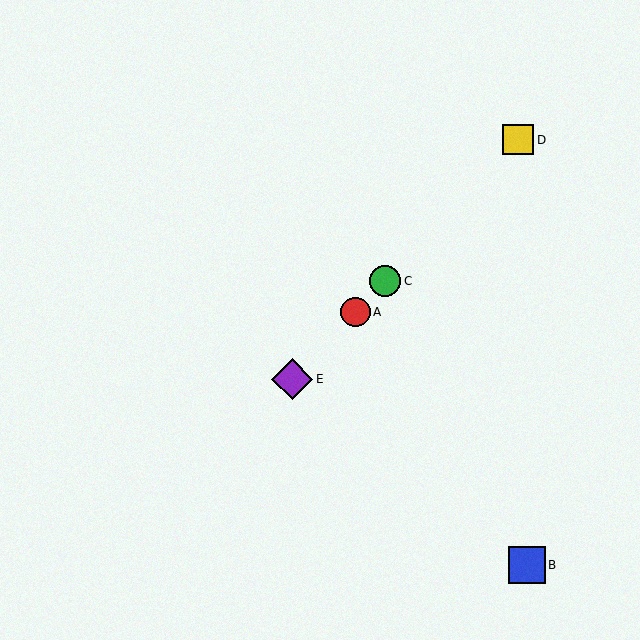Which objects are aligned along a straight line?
Objects A, C, D, E are aligned along a straight line.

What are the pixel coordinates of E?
Object E is at (292, 379).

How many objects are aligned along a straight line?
4 objects (A, C, D, E) are aligned along a straight line.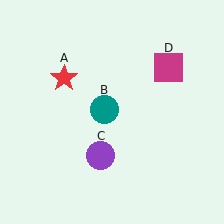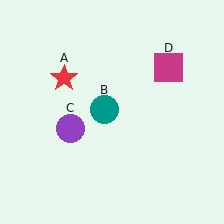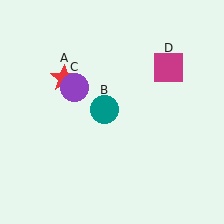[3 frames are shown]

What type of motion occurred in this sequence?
The purple circle (object C) rotated clockwise around the center of the scene.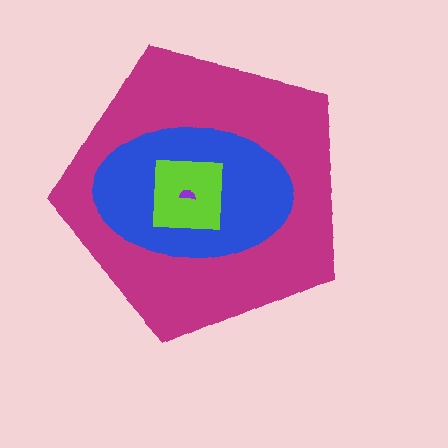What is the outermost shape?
The magenta pentagon.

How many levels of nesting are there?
4.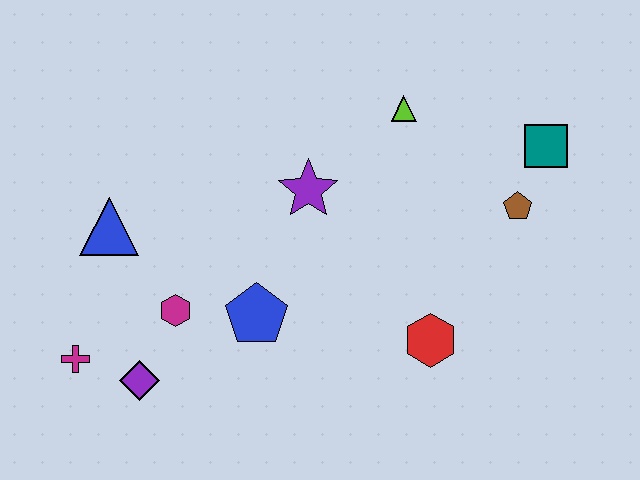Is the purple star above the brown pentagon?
Yes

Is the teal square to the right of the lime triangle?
Yes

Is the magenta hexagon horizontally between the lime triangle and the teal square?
No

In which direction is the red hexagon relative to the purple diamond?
The red hexagon is to the right of the purple diamond.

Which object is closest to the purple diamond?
The magenta cross is closest to the purple diamond.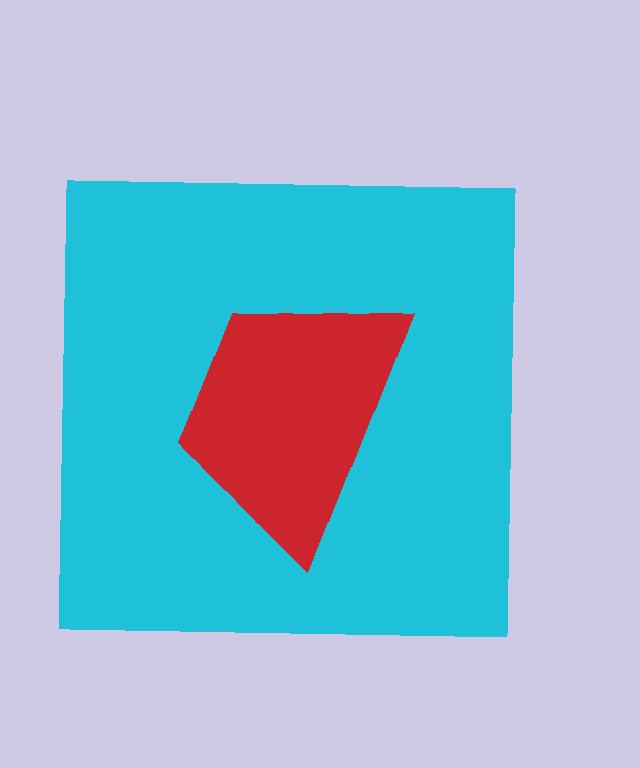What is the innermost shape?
The red trapezoid.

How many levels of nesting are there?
2.